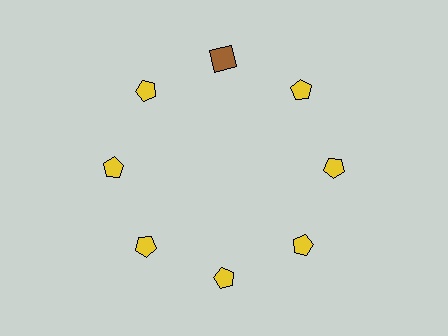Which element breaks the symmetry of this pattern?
The brown square at roughly the 12 o'clock position breaks the symmetry. All other shapes are yellow pentagons.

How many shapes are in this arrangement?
There are 8 shapes arranged in a ring pattern.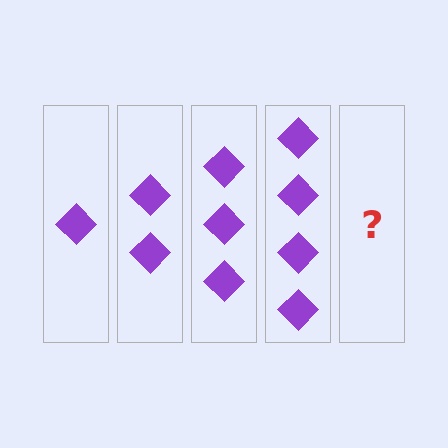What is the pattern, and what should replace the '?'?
The pattern is that each step adds one more diamond. The '?' should be 5 diamonds.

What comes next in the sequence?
The next element should be 5 diamonds.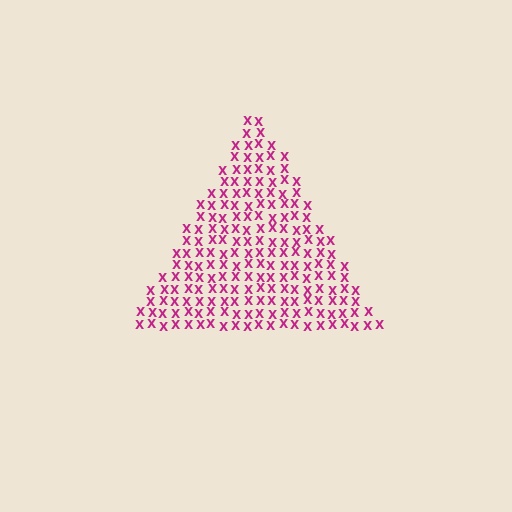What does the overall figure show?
The overall figure shows a triangle.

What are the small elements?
The small elements are letter X's.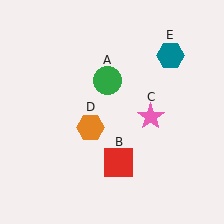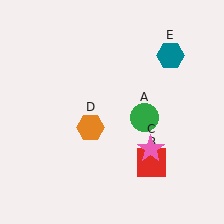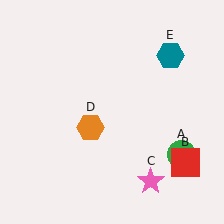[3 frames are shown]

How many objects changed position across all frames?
3 objects changed position: green circle (object A), red square (object B), pink star (object C).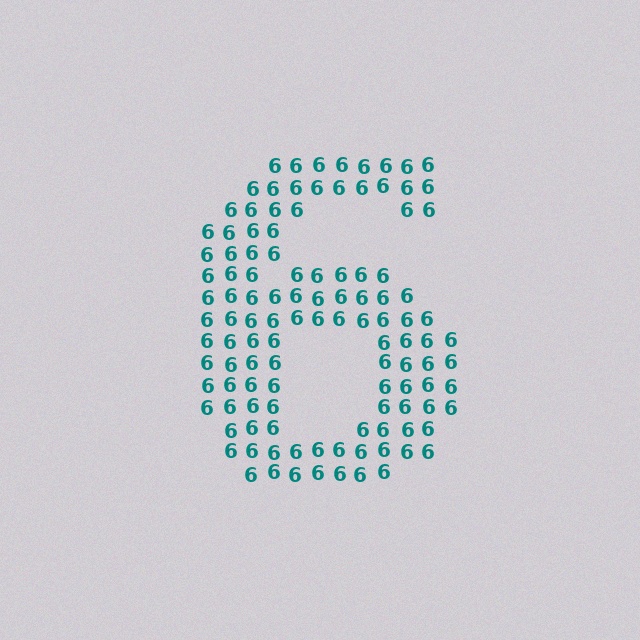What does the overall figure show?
The overall figure shows the digit 6.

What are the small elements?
The small elements are digit 6's.